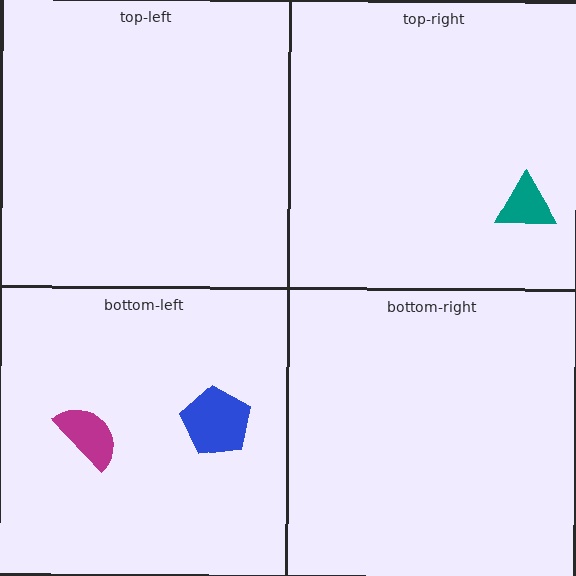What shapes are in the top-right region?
The teal triangle.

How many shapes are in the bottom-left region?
2.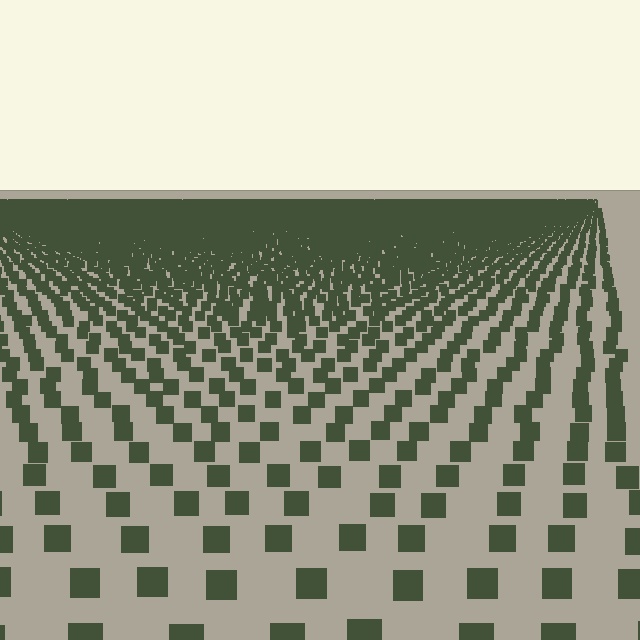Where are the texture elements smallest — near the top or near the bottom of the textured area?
Near the top.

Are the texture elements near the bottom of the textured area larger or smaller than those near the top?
Larger. Near the bottom, elements are closer to the viewer and appear at a bigger on-screen size.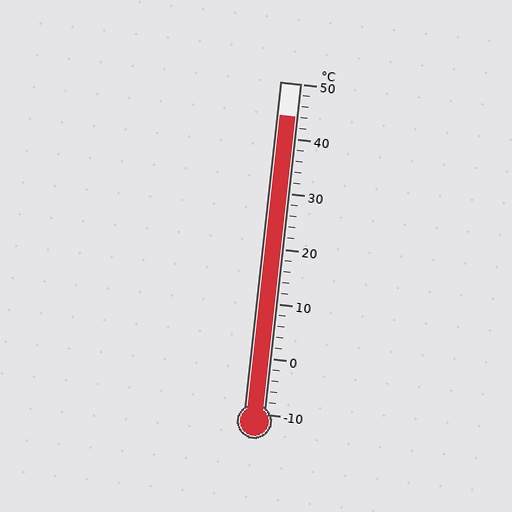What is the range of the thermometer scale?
The thermometer scale ranges from -10°C to 50°C.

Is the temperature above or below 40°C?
The temperature is above 40°C.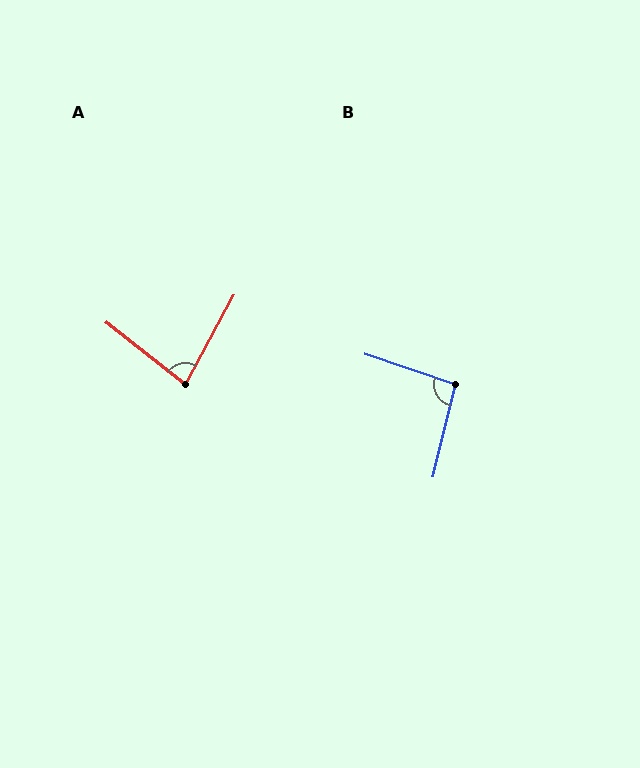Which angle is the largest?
B, at approximately 95 degrees.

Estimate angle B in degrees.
Approximately 95 degrees.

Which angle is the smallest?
A, at approximately 80 degrees.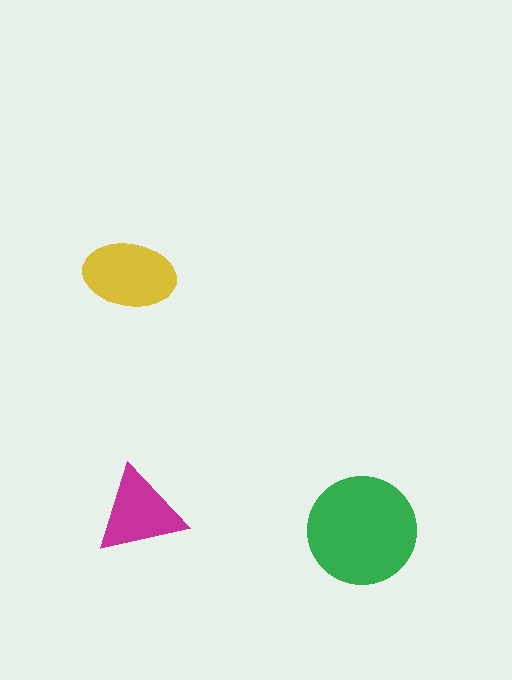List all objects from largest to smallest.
The green circle, the yellow ellipse, the magenta triangle.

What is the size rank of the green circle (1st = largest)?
1st.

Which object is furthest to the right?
The green circle is rightmost.